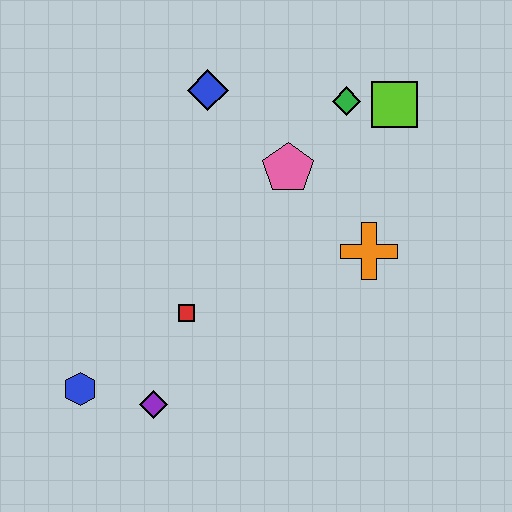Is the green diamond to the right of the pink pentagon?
Yes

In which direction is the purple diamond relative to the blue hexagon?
The purple diamond is to the right of the blue hexagon.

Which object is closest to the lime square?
The green diamond is closest to the lime square.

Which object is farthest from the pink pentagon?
The blue hexagon is farthest from the pink pentagon.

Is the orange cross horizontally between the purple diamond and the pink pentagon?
No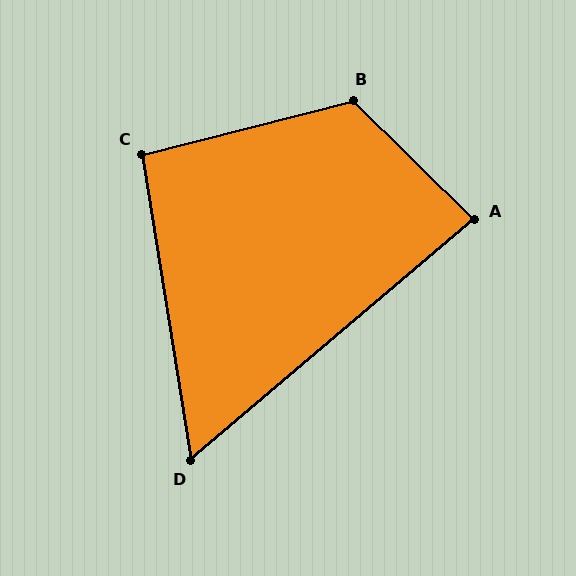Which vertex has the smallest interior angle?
D, at approximately 59 degrees.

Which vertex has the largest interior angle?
B, at approximately 121 degrees.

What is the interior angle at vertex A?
Approximately 85 degrees (acute).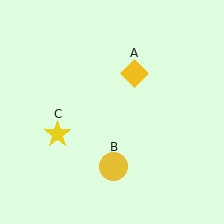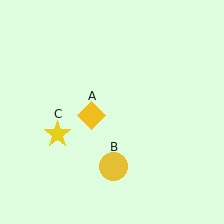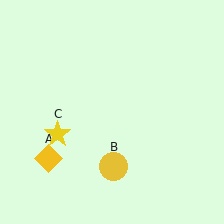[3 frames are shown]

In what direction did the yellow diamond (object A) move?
The yellow diamond (object A) moved down and to the left.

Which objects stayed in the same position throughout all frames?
Yellow circle (object B) and yellow star (object C) remained stationary.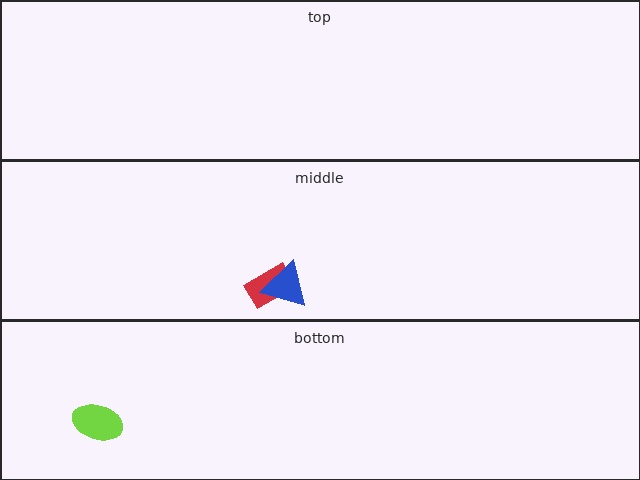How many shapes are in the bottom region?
1.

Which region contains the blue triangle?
The middle region.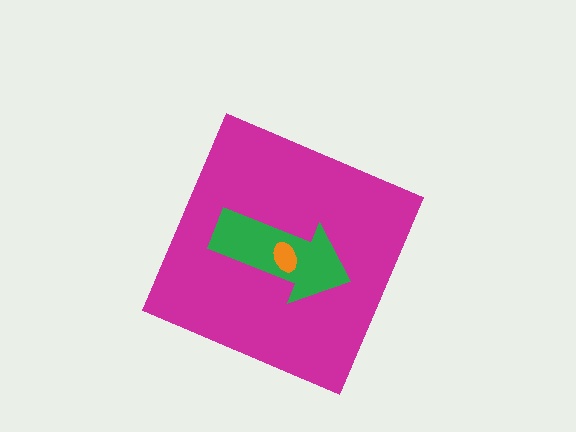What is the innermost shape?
The orange ellipse.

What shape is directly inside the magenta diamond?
The green arrow.